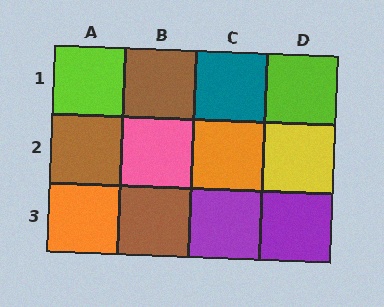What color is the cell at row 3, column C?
Purple.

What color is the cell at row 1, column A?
Lime.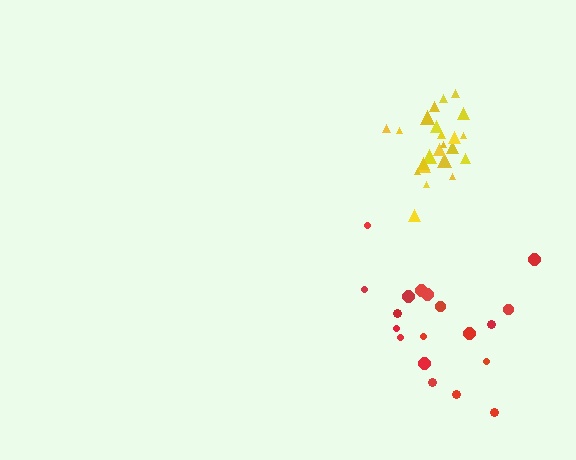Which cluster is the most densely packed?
Yellow.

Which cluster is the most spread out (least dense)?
Red.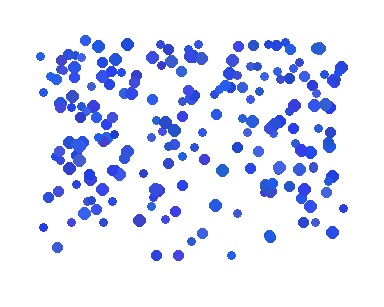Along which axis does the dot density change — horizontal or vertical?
Vertical.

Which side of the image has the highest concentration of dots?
The top.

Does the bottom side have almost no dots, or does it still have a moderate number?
Still a moderate number, just noticeably fewer than the top.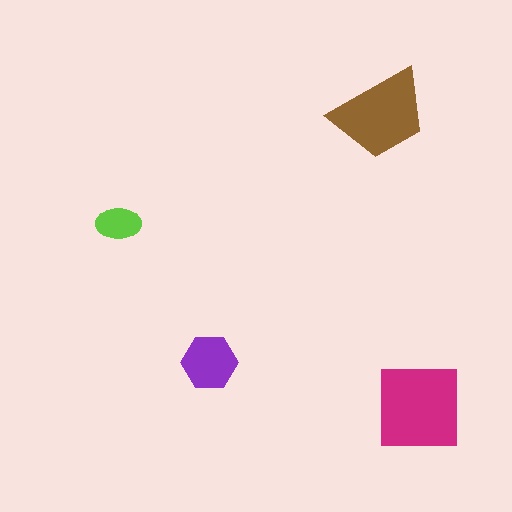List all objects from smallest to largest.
The lime ellipse, the purple hexagon, the brown trapezoid, the magenta square.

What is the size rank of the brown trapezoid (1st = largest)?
2nd.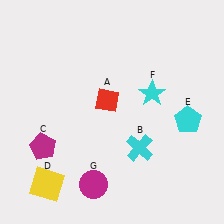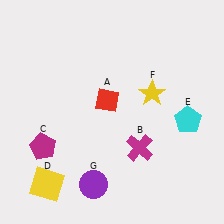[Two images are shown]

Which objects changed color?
B changed from cyan to magenta. F changed from cyan to yellow. G changed from magenta to purple.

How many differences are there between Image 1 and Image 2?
There are 3 differences between the two images.